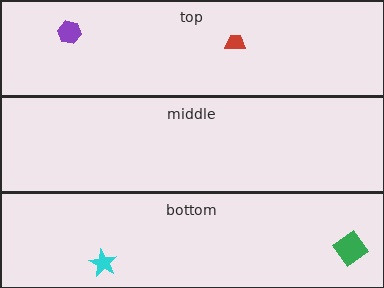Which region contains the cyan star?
The bottom region.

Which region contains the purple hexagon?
The top region.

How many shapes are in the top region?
2.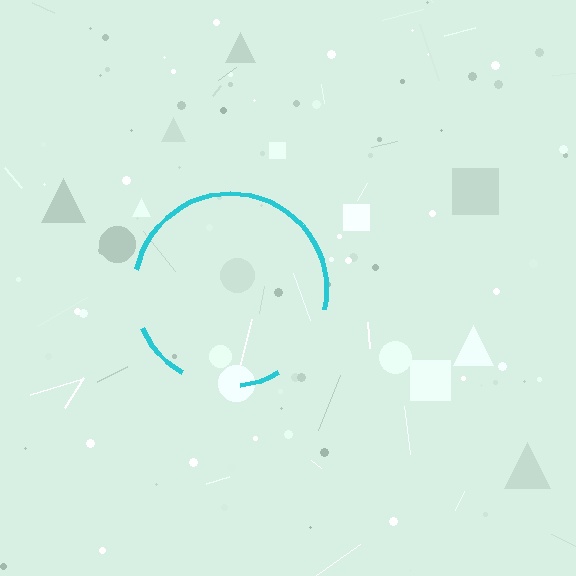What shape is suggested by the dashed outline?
The dashed outline suggests a circle.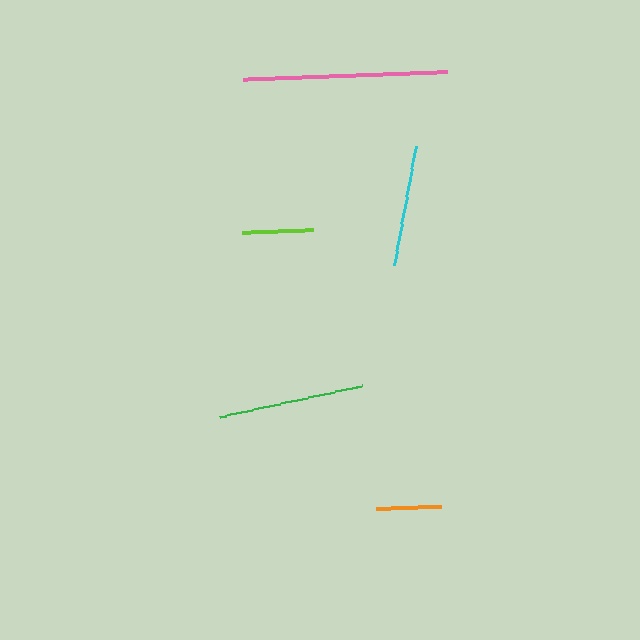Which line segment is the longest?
The pink line is the longest at approximately 204 pixels.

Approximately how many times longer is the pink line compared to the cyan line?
The pink line is approximately 1.7 times the length of the cyan line.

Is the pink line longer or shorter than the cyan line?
The pink line is longer than the cyan line.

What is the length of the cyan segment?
The cyan segment is approximately 121 pixels long.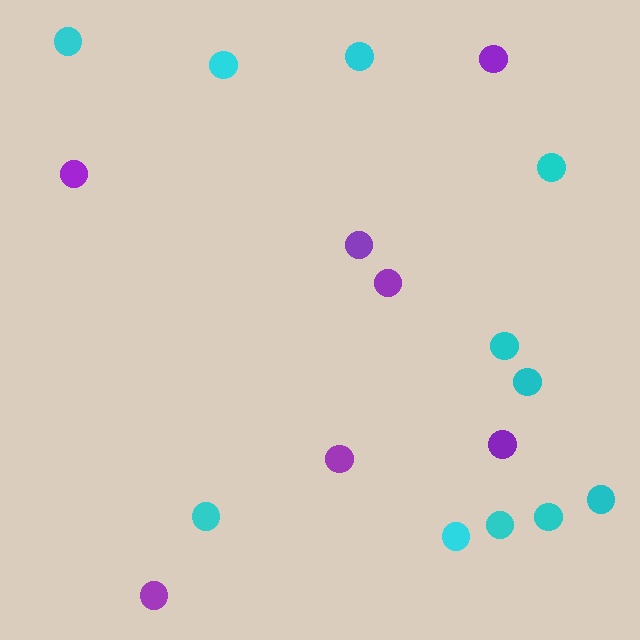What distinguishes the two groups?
There are 2 groups: one group of purple circles (7) and one group of cyan circles (11).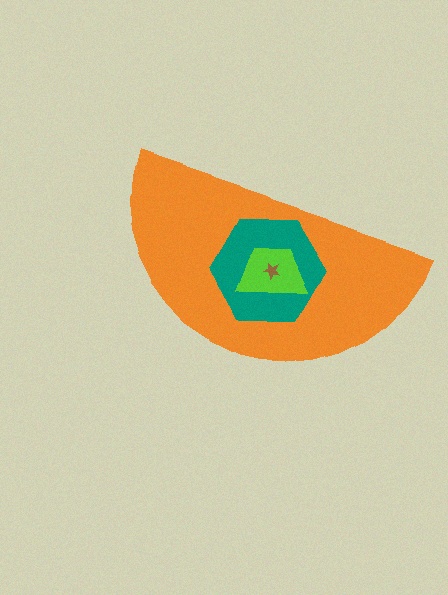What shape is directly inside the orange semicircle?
The teal hexagon.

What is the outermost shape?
The orange semicircle.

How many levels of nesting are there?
4.